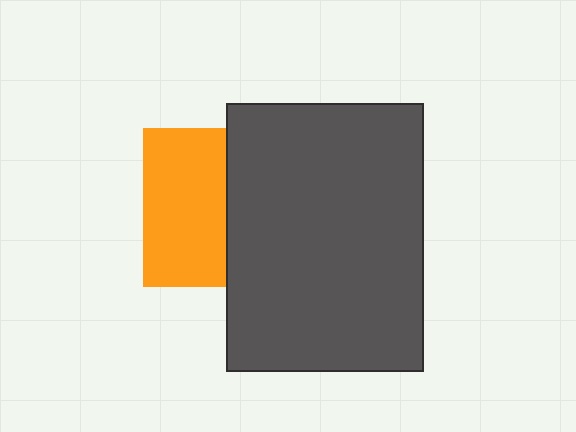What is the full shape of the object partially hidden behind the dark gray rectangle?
The partially hidden object is an orange square.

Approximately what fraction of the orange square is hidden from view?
Roughly 48% of the orange square is hidden behind the dark gray rectangle.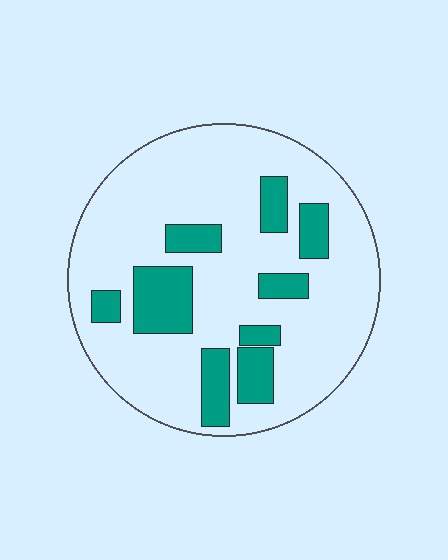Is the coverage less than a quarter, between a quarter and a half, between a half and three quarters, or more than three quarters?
Less than a quarter.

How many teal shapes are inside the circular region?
9.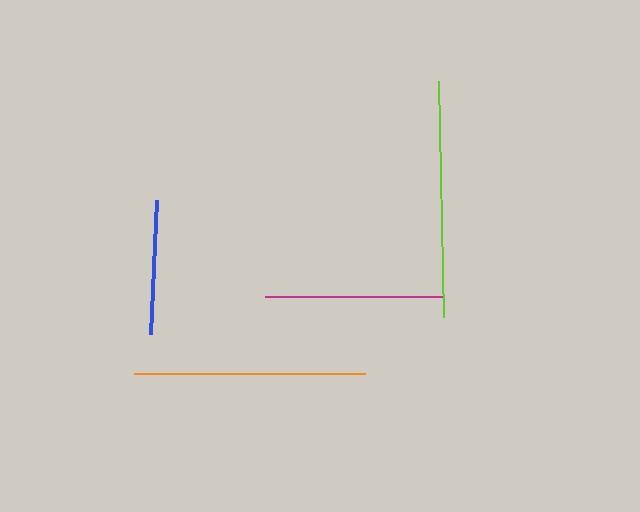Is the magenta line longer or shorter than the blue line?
The magenta line is longer than the blue line.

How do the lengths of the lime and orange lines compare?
The lime and orange lines are approximately the same length.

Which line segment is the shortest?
The blue line is the shortest at approximately 133 pixels.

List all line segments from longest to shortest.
From longest to shortest: lime, orange, magenta, blue.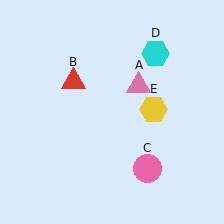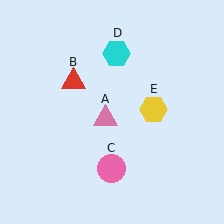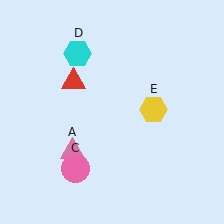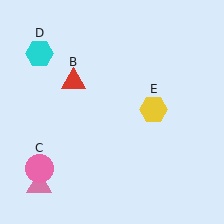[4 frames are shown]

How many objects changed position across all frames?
3 objects changed position: pink triangle (object A), pink circle (object C), cyan hexagon (object D).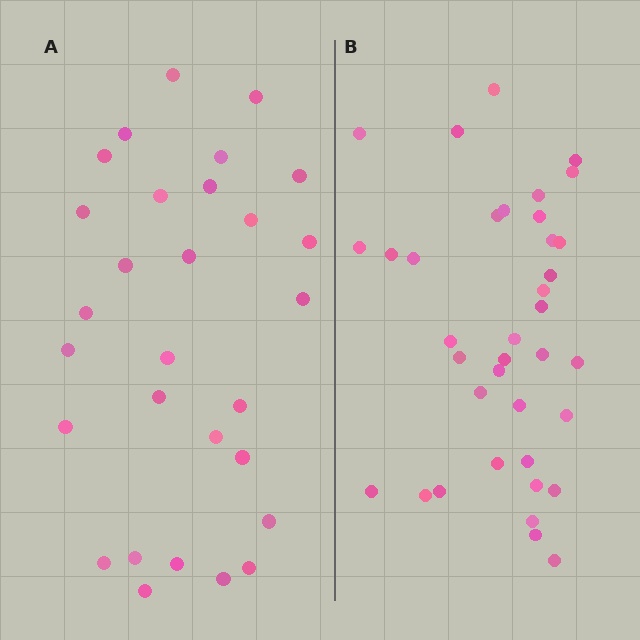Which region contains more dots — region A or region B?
Region B (the right region) has more dots.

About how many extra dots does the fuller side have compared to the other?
Region B has roughly 8 or so more dots than region A.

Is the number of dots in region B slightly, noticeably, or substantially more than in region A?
Region B has noticeably more, but not dramatically so. The ratio is roughly 1.3 to 1.